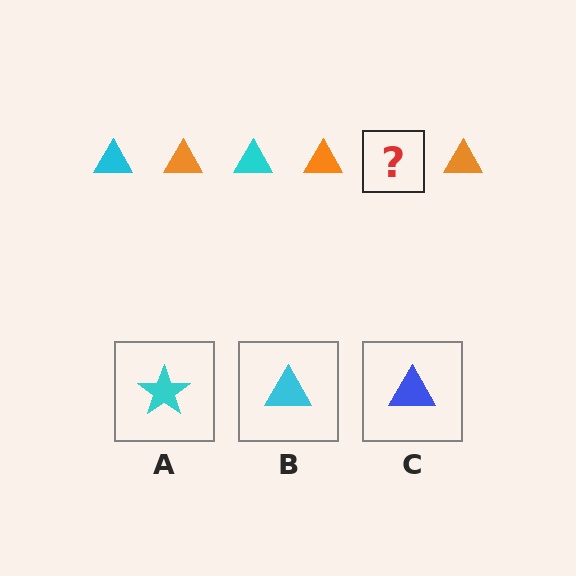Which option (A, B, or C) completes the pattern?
B.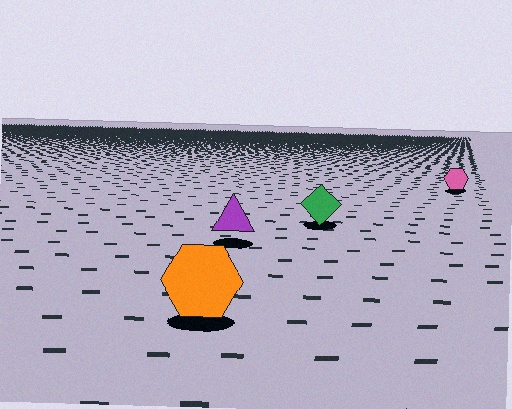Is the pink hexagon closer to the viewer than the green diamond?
No. The green diamond is closer — you can tell from the texture gradient: the ground texture is coarser near it.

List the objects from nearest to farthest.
From nearest to farthest: the orange hexagon, the purple triangle, the green diamond, the pink hexagon.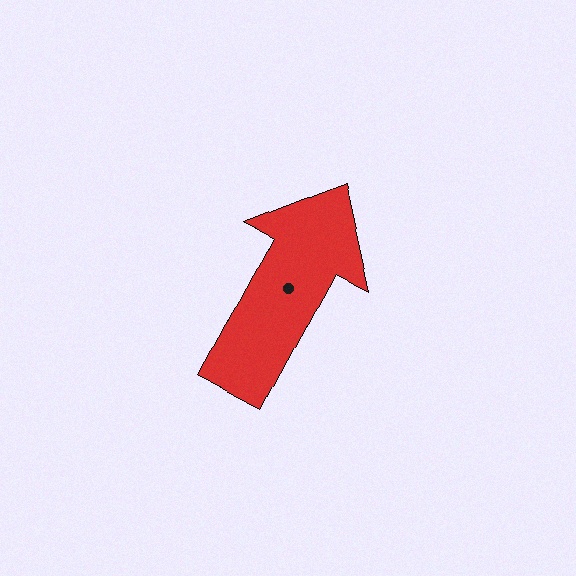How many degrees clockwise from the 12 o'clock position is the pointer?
Approximately 28 degrees.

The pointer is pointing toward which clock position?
Roughly 1 o'clock.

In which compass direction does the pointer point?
Northeast.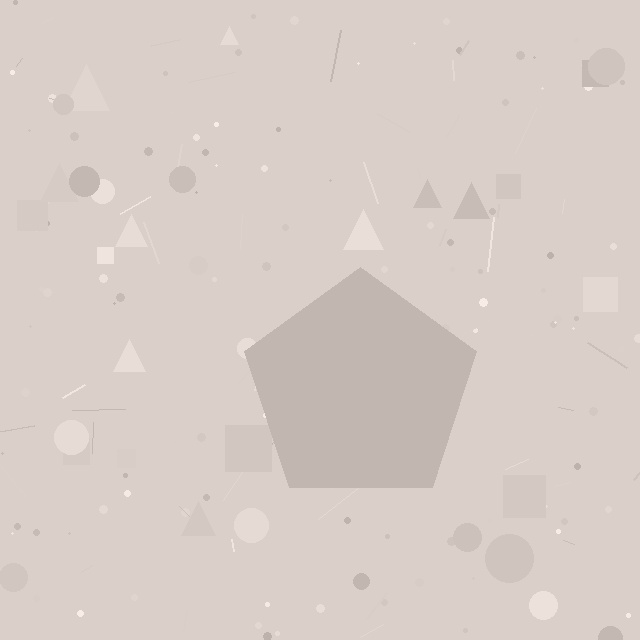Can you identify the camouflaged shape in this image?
The camouflaged shape is a pentagon.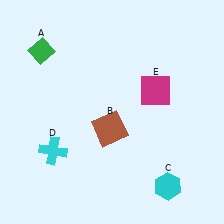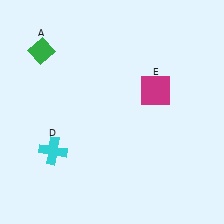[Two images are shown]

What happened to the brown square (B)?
The brown square (B) was removed in Image 2. It was in the bottom-left area of Image 1.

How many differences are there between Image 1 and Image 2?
There are 2 differences between the two images.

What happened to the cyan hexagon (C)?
The cyan hexagon (C) was removed in Image 2. It was in the bottom-right area of Image 1.